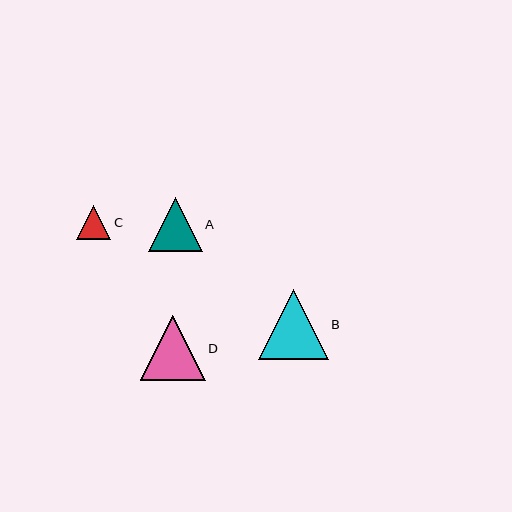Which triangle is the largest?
Triangle B is the largest with a size of approximately 69 pixels.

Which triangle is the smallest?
Triangle C is the smallest with a size of approximately 34 pixels.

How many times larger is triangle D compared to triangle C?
Triangle D is approximately 1.9 times the size of triangle C.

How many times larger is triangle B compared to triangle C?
Triangle B is approximately 2.0 times the size of triangle C.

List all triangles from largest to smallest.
From largest to smallest: B, D, A, C.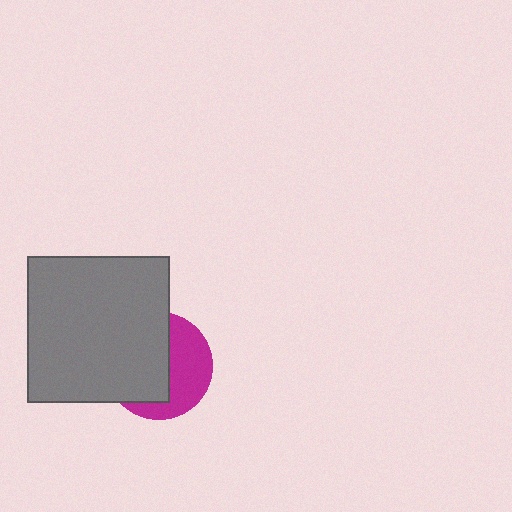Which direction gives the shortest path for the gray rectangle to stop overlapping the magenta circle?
Moving left gives the shortest separation.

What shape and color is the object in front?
The object in front is a gray rectangle.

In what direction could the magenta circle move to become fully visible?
The magenta circle could move right. That would shift it out from behind the gray rectangle entirely.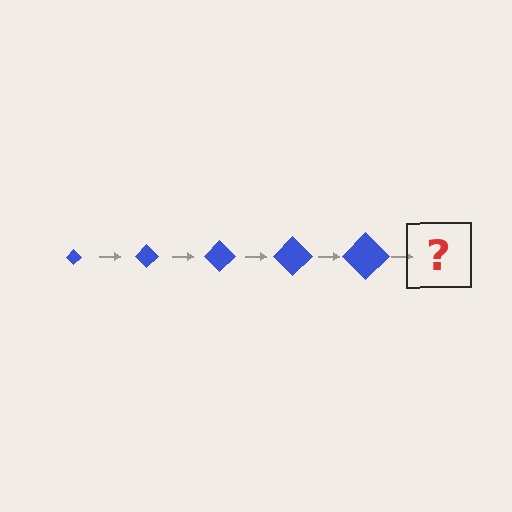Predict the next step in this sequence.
The next step is a blue diamond, larger than the previous one.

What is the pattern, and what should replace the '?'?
The pattern is that the diamond gets progressively larger each step. The '?' should be a blue diamond, larger than the previous one.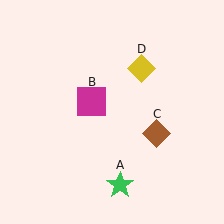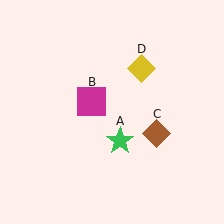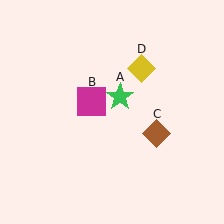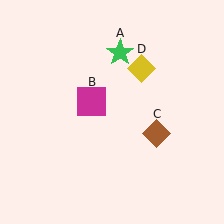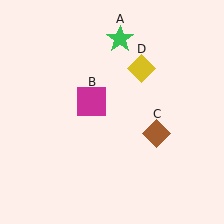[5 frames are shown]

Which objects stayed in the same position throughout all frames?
Magenta square (object B) and brown diamond (object C) and yellow diamond (object D) remained stationary.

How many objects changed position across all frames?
1 object changed position: green star (object A).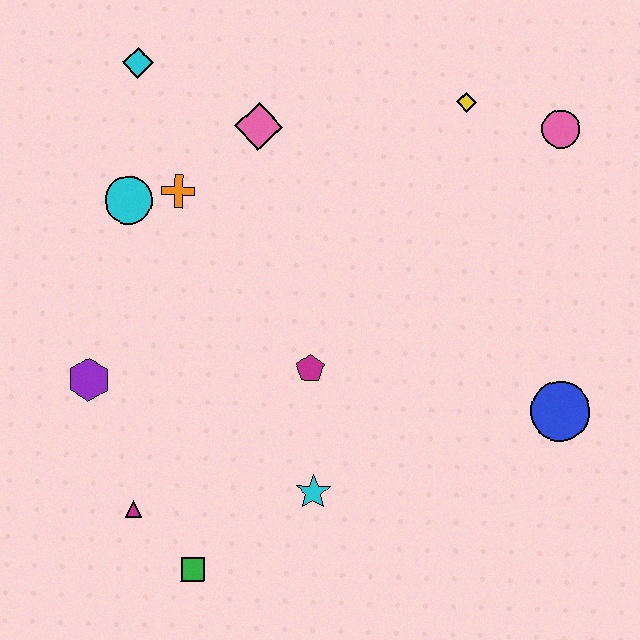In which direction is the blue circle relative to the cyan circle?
The blue circle is to the right of the cyan circle.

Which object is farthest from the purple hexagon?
The pink circle is farthest from the purple hexagon.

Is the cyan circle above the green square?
Yes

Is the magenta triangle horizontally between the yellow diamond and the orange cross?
No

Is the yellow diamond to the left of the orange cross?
No